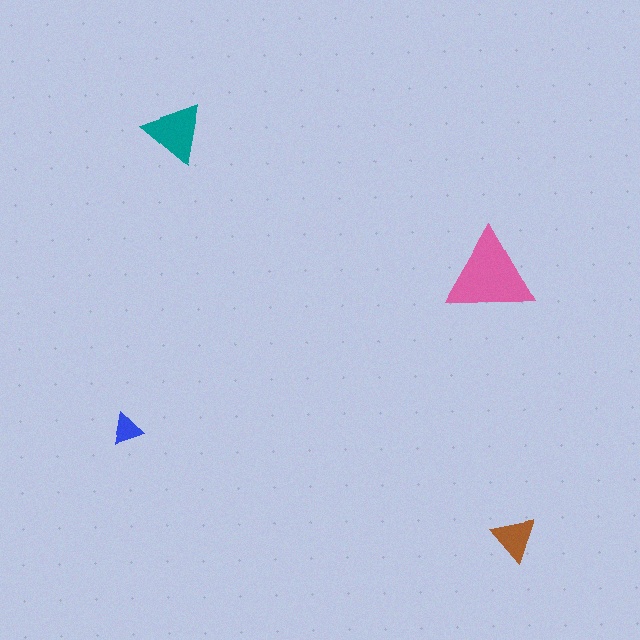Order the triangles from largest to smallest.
the pink one, the teal one, the brown one, the blue one.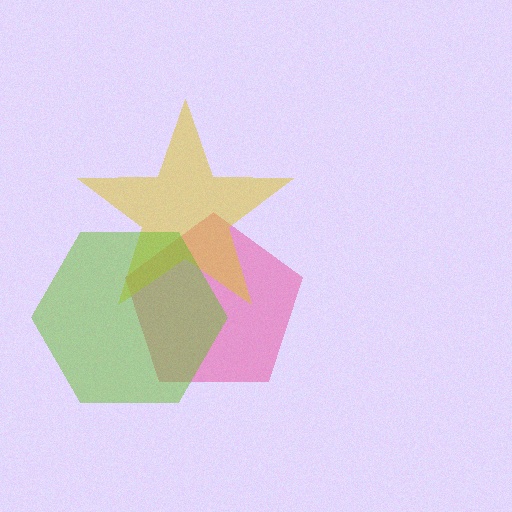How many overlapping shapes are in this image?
There are 3 overlapping shapes in the image.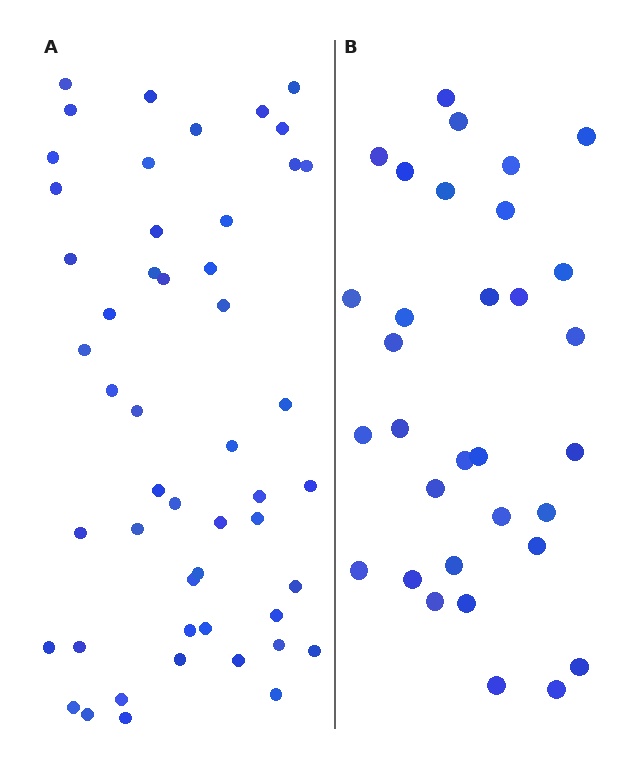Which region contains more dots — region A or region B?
Region A (the left region) has more dots.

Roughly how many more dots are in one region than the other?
Region A has approximately 20 more dots than region B.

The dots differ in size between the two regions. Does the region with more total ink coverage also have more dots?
No. Region B has more total ink coverage because its dots are larger, but region A actually contains more individual dots. Total area can be misleading — the number of items is what matters here.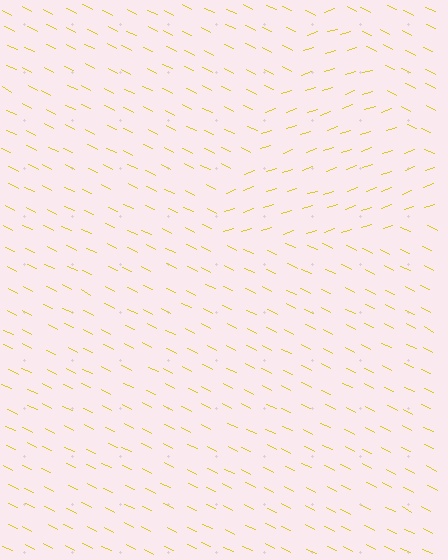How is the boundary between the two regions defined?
The boundary is defined purely by a change in line orientation (approximately 45 degrees difference). All lines are the same color and thickness.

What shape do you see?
I see a triangle.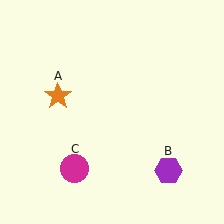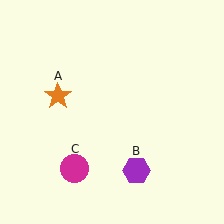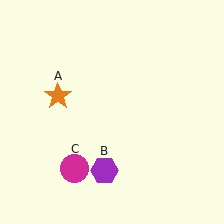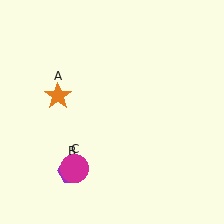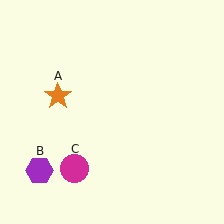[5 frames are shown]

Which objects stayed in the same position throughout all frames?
Orange star (object A) and magenta circle (object C) remained stationary.